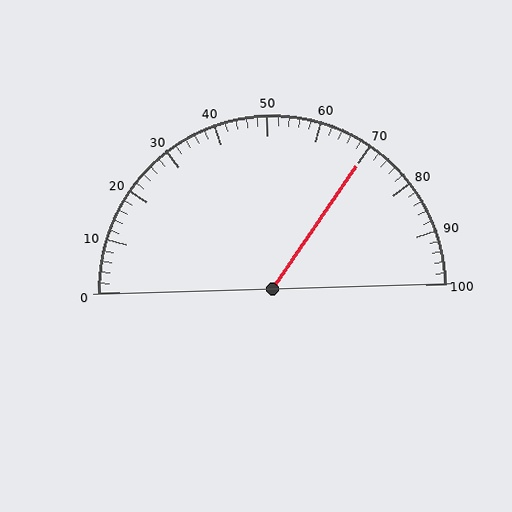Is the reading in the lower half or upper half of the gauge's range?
The reading is in the upper half of the range (0 to 100).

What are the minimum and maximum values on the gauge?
The gauge ranges from 0 to 100.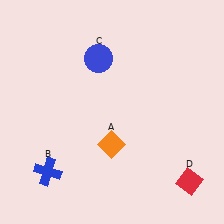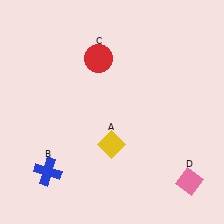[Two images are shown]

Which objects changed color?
A changed from orange to yellow. C changed from blue to red. D changed from red to pink.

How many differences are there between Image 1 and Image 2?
There are 3 differences between the two images.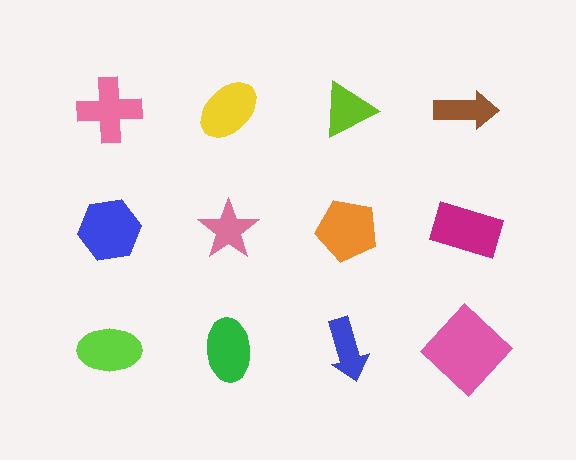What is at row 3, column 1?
A lime ellipse.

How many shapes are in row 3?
4 shapes.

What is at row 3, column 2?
A green ellipse.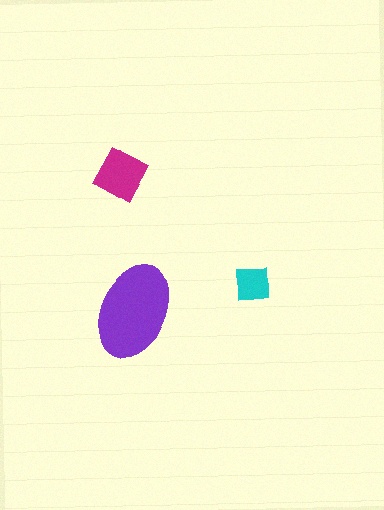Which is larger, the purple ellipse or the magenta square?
The purple ellipse.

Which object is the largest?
The purple ellipse.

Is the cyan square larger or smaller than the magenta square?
Smaller.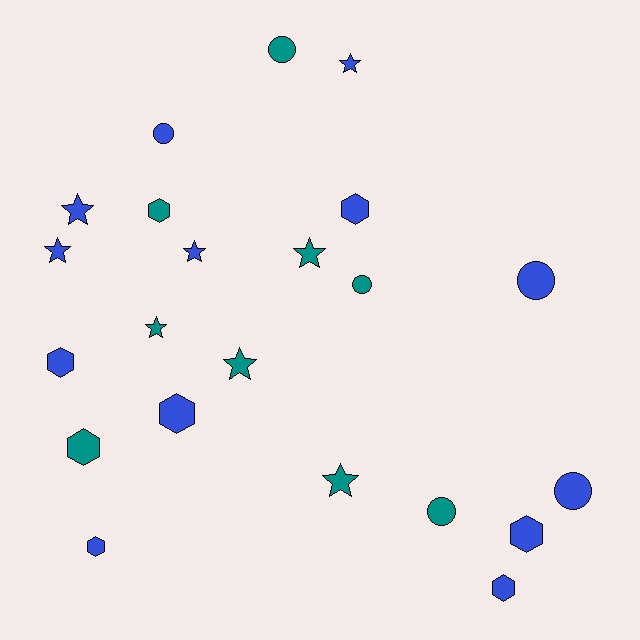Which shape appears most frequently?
Star, with 8 objects.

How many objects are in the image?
There are 22 objects.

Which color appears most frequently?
Blue, with 13 objects.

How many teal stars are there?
There are 4 teal stars.